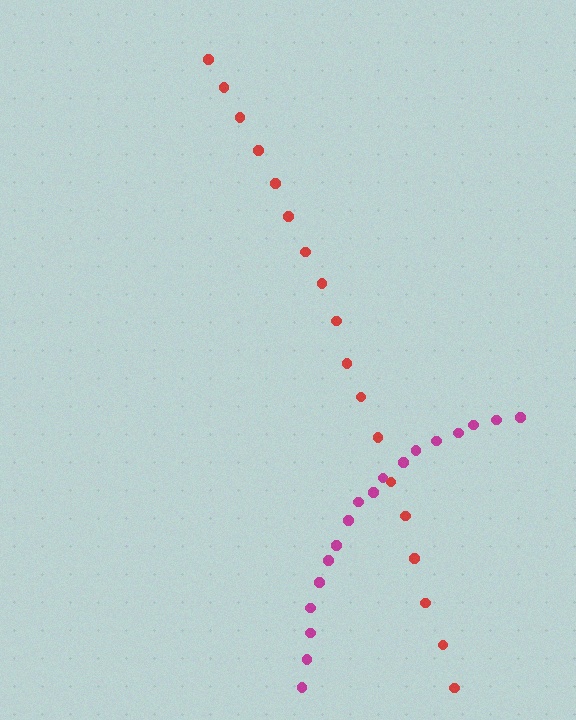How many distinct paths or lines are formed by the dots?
There are 2 distinct paths.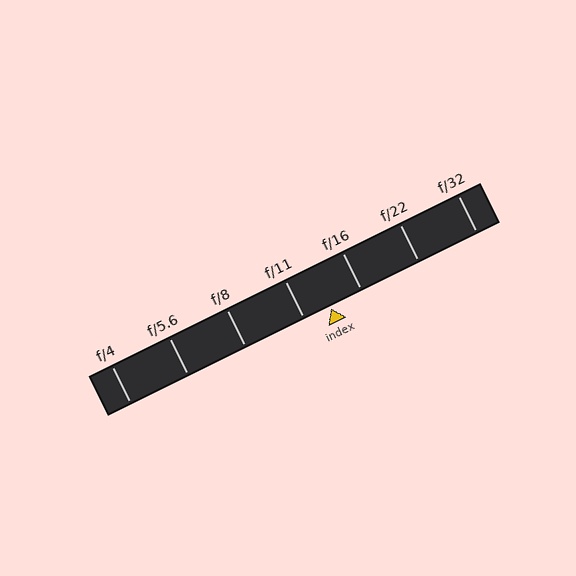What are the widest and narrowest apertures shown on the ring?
The widest aperture shown is f/4 and the narrowest is f/32.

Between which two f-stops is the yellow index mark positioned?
The index mark is between f/11 and f/16.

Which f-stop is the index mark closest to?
The index mark is closest to f/11.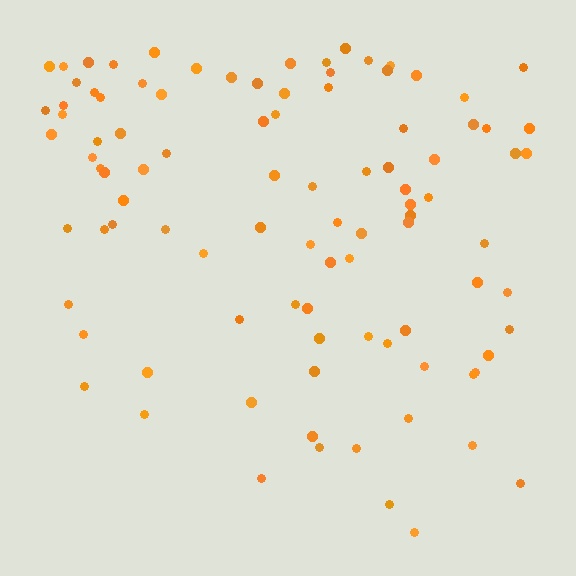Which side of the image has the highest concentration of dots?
The top.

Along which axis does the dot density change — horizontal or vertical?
Vertical.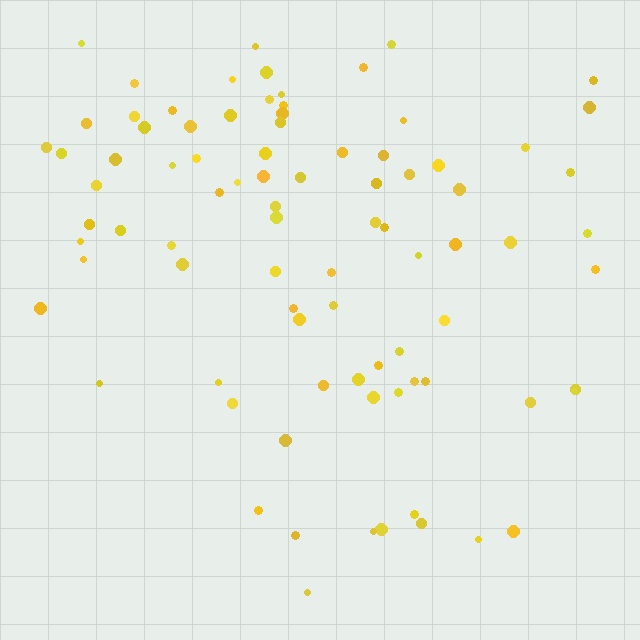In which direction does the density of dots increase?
From bottom to top, with the top side densest.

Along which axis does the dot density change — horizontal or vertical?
Vertical.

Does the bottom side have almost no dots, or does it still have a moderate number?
Still a moderate number, just noticeably fewer than the top.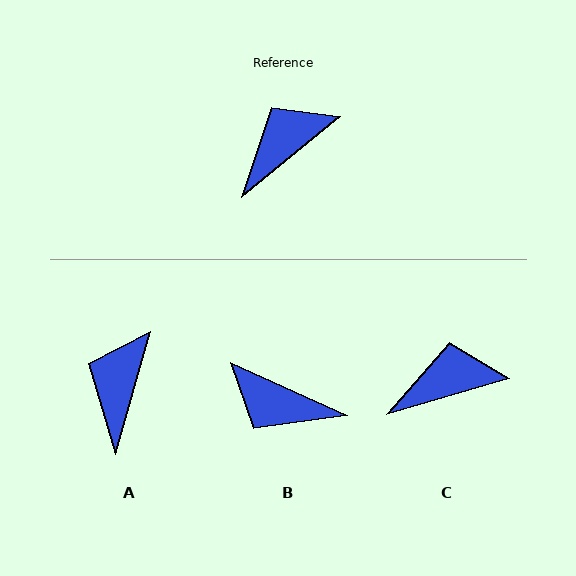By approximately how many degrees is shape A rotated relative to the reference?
Approximately 35 degrees counter-clockwise.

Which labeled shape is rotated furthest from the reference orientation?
B, about 116 degrees away.